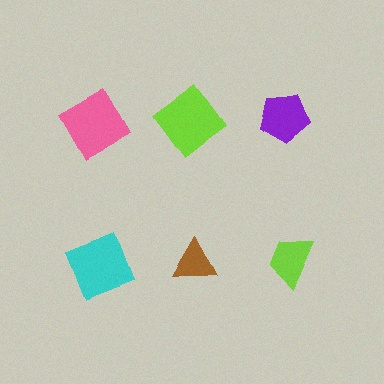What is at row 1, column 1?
A pink square.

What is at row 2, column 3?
A lime trapezoid.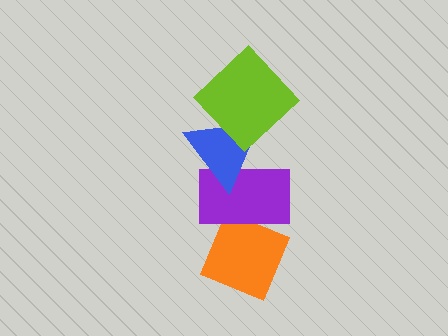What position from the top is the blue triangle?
The blue triangle is 2nd from the top.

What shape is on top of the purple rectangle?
The blue triangle is on top of the purple rectangle.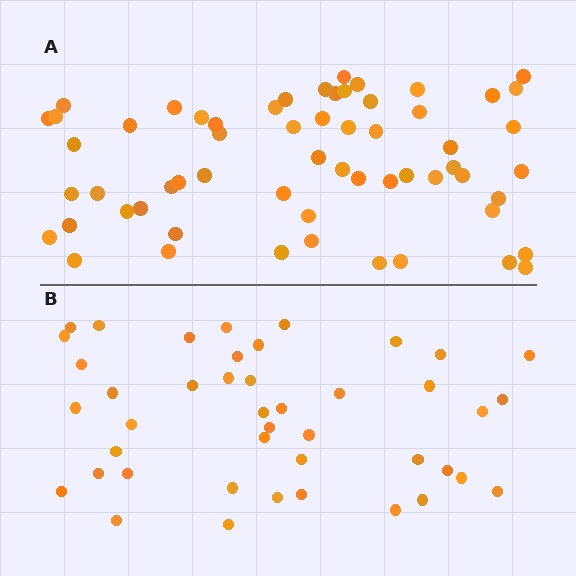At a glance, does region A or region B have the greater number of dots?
Region A (the top region) has more dots.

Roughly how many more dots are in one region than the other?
Region A has approximately 15 more dots than region B.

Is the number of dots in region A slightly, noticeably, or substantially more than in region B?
Region A has noticeably more, but not dramatically so. The ratio is roughly 1.4 to 1.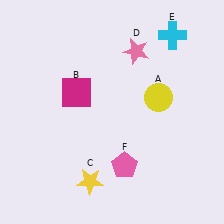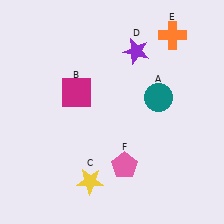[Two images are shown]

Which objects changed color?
A changed from yellow to teal. D changed from pink to purple. E changed from cyan to orange.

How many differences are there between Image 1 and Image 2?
There are 3 differences between the two images.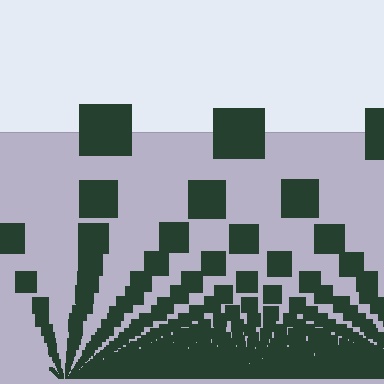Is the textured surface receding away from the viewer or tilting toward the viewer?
The surface appears to tilt toward the viewer. Texture elements get larger and sparser toward the top.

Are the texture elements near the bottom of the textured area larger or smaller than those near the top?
Smaller. The gradient is inverted — elements near the bottom are smaller and denser.